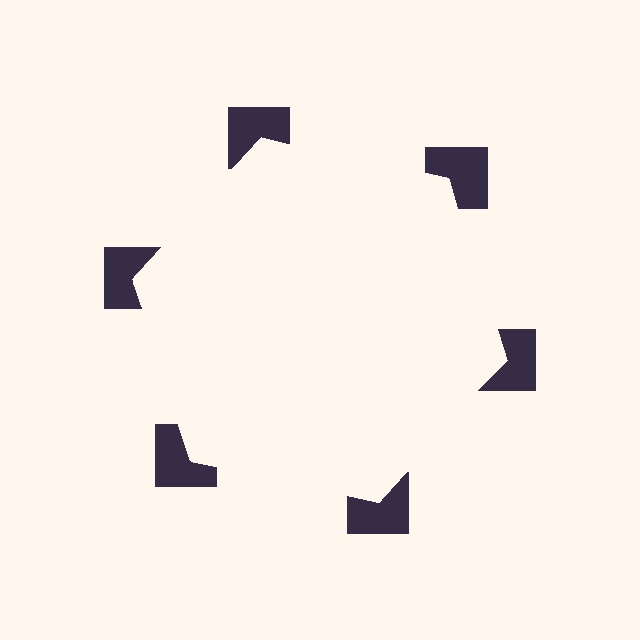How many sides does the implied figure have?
6 sides.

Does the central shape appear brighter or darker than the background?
It typically appears slightly brighter than the background, even though no actual brightness change is drawn.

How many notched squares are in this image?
There are 6 — one at each vertex of the illusory hexagon.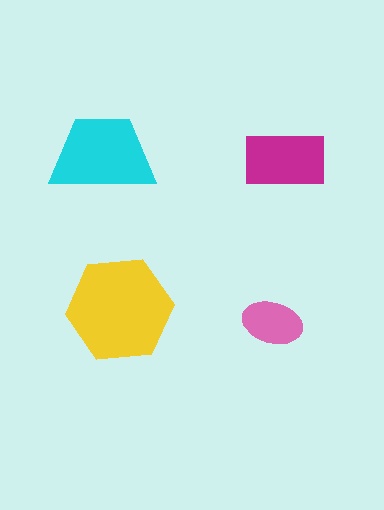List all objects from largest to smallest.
The yellow hexagon, the cyan trapezoid, the magenta rectangle, the pink ellipse.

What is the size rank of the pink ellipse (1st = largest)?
4th.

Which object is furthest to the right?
The magenta rectangle is rightmost.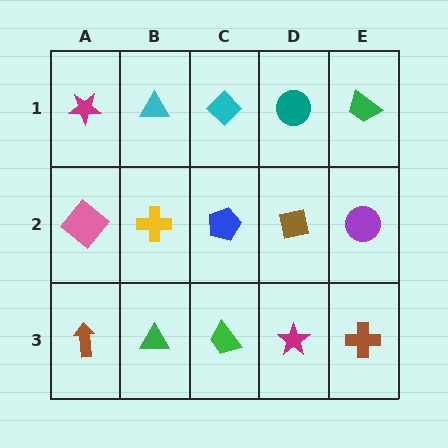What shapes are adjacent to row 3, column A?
A pink diamond (row 2, column A), a green triangle (row 3, column B).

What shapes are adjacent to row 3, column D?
A brown square (row 2, column D), a green trapezoid (row 3, column C), a brown cross (row 3, column E).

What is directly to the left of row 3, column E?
A magenta star.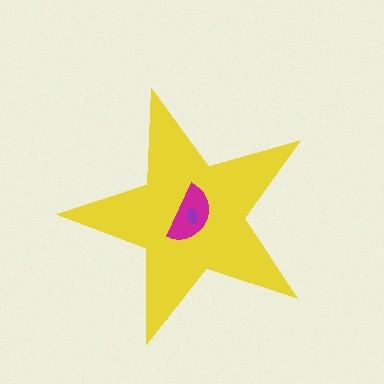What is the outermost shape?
The yellow star.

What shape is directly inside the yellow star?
The magenta semicircle.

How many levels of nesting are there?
3.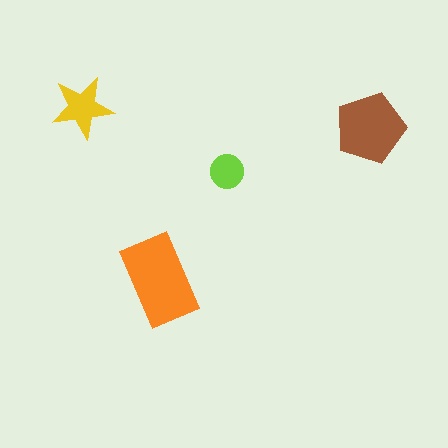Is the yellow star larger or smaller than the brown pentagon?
Smaller.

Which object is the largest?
The orange rectangle.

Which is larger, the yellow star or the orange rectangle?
The orange rectangle.